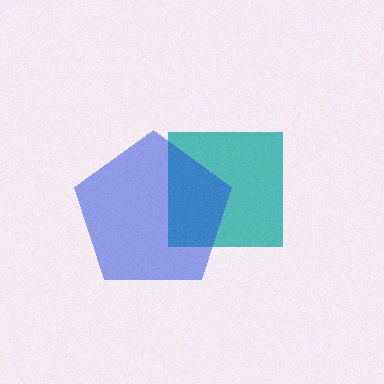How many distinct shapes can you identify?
There are 2 distinct shapes: a teal square, a blue pentagon.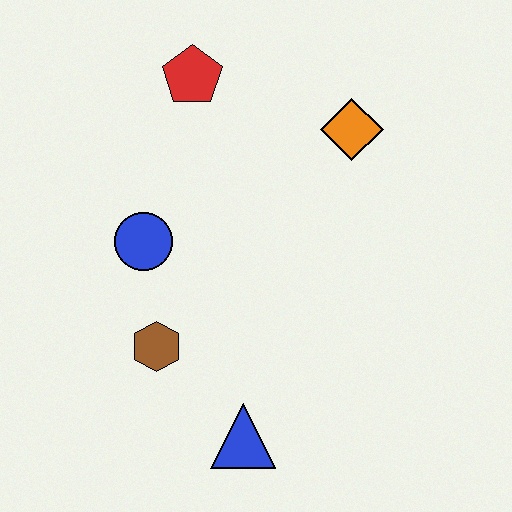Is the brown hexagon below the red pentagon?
Yes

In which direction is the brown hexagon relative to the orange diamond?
The brown hexagon is below the orange diamond.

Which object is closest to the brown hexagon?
The blue circle is closest to the brown hexagon.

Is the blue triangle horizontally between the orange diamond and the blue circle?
Yes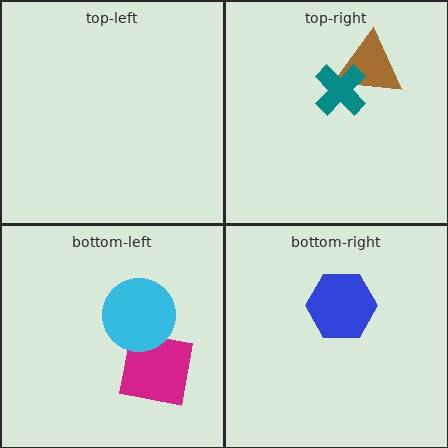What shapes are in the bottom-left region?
The magenta square, the cyan circle.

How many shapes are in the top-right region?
2.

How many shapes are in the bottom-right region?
1.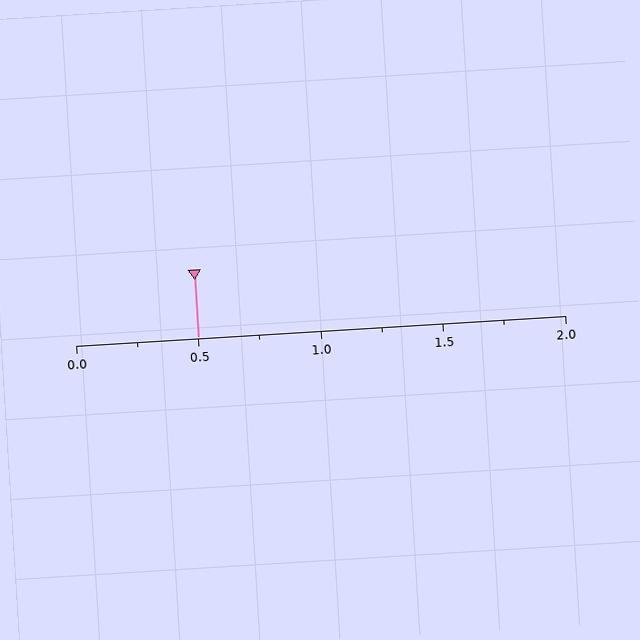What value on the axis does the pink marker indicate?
The marker indicates approximately 0.5.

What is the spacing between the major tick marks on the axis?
The major ticks are spaced 0.5 apart.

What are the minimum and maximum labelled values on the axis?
The axis runs from 0.0 to 2.0.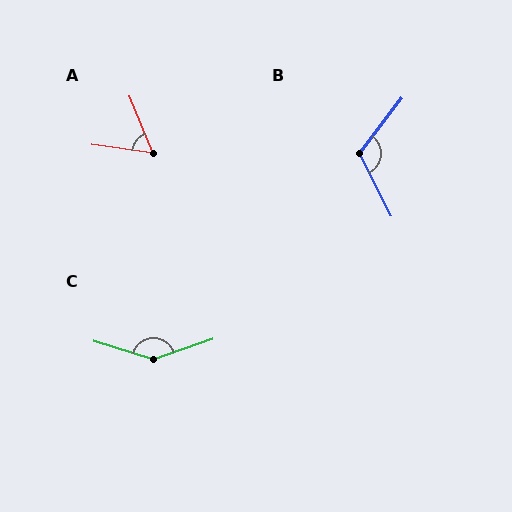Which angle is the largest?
C, at approximately 144 degrees.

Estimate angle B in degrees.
Approximately 115 degrees.